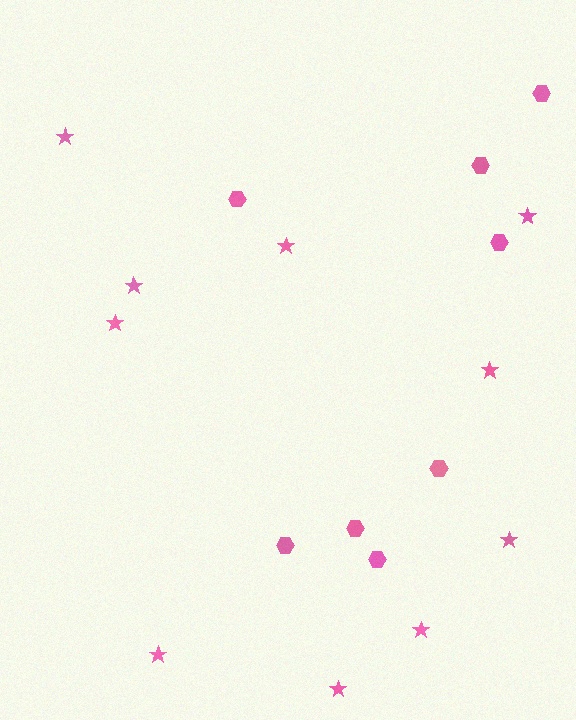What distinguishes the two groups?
There are 2 groups: one group of stars (10) and one group of hexagons (8).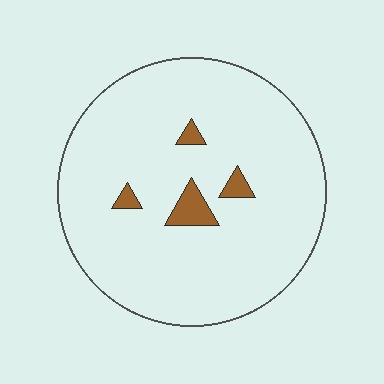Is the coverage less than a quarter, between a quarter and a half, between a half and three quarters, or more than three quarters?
Less than a quarter.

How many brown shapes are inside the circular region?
4.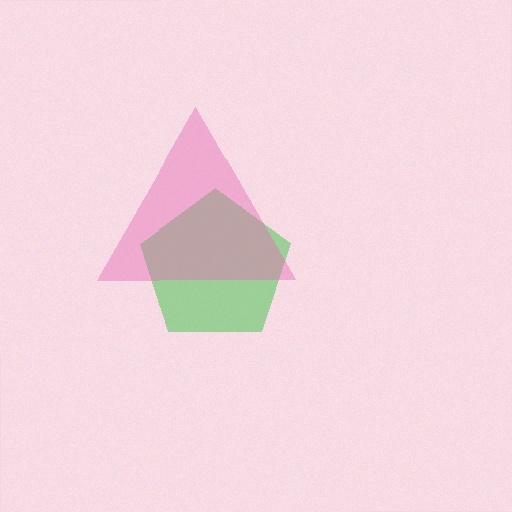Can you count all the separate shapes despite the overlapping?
Yes, there are 2 separate shapes.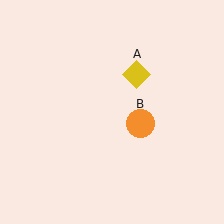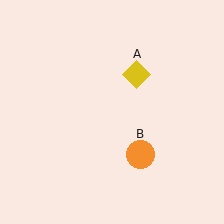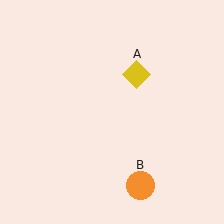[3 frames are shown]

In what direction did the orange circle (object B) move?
The orange circle (object B) moved down.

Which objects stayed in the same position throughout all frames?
Yellow diamond (object A) remained stationary.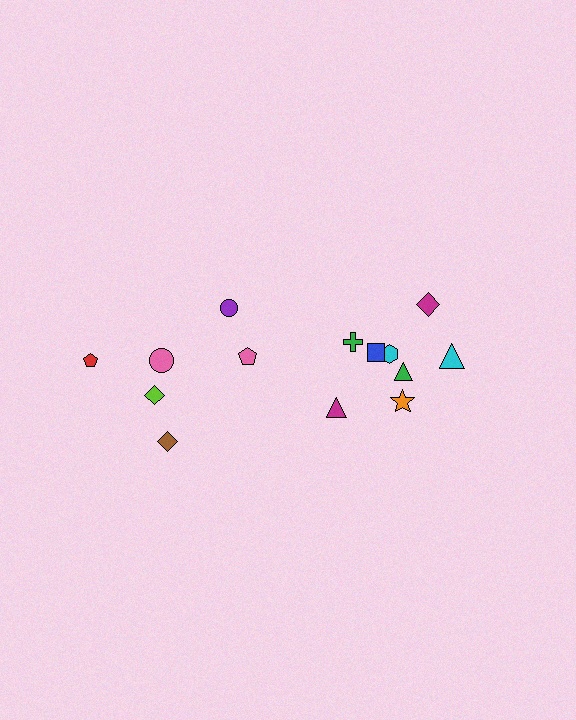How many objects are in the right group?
There are 8 objects.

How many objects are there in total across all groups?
There are 14 objects.